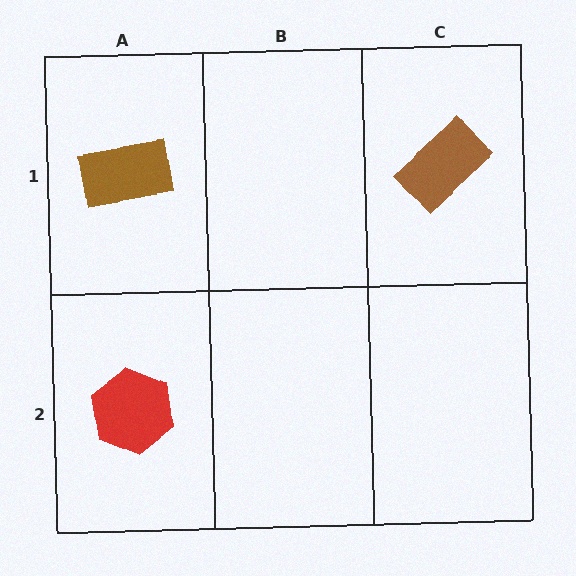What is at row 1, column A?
A brown rectangle.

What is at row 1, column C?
A brown rectangle.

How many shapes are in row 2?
1 shape.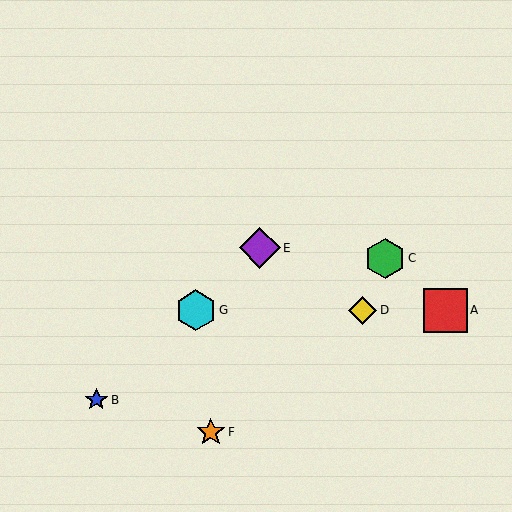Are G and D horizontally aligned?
Yes, both are at y≈310.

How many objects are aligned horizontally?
3 objects (A, D, G) are aligned horizontally.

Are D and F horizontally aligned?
No, D is at y≈310 and F is at y≈432.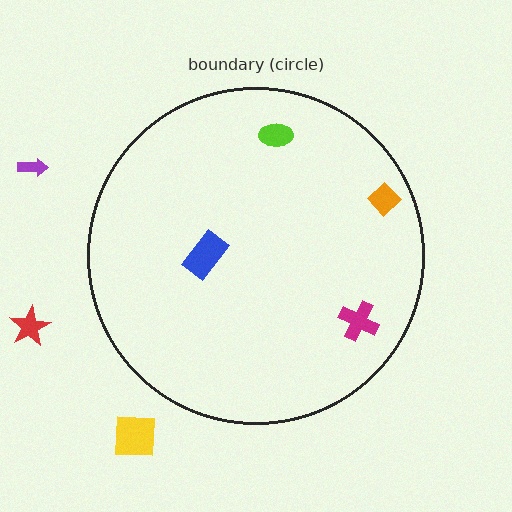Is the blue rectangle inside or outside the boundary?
Inside.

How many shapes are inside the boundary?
4 inside, 3 outside.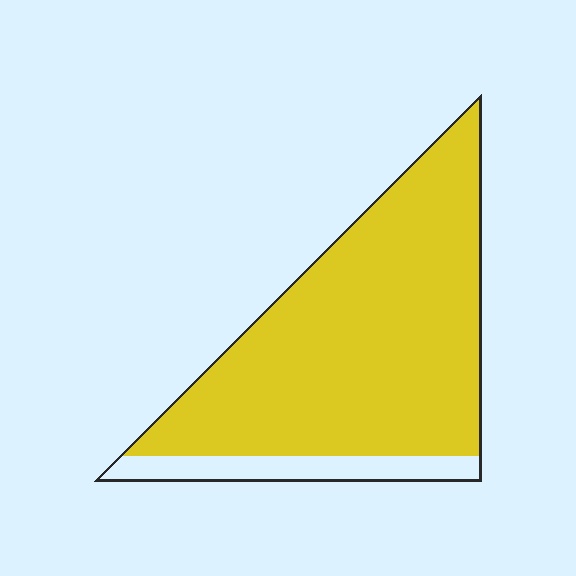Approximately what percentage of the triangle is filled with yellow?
Approximately 85%.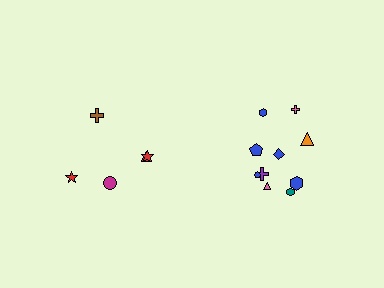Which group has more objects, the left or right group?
The right group.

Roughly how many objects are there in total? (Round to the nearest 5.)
Roughly 15 objects in total.